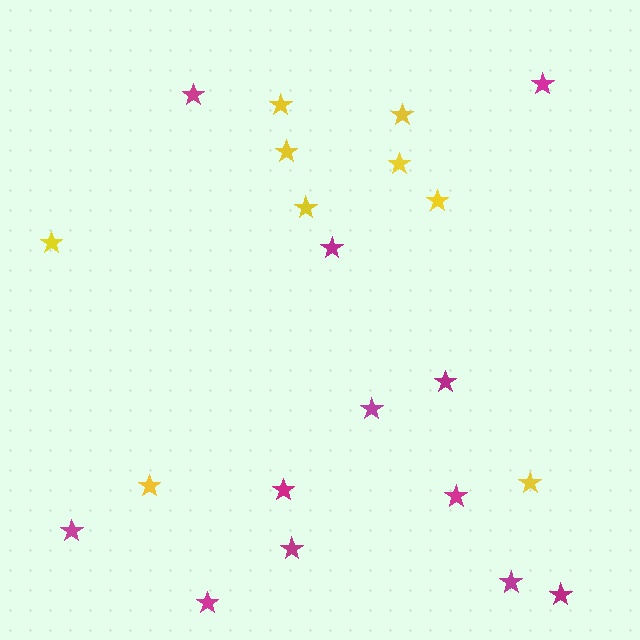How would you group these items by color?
There are 2 groups: one group of yellow stars (9) and one group of magenta stars (12).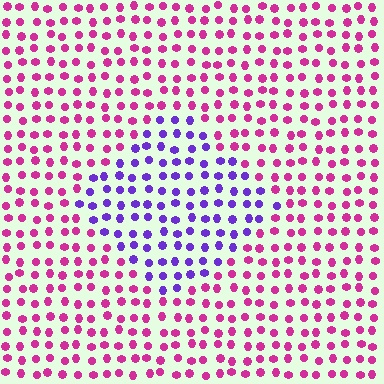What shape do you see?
I see a diamond.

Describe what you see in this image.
The image is filled with small magenta elements in a uniform arrangement. A diamond-shaped region is visible where the elements are tinted to a slightly different hue, forming a subtle color boundary.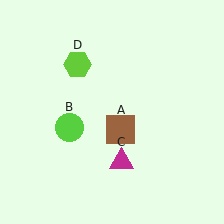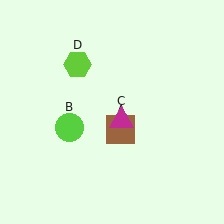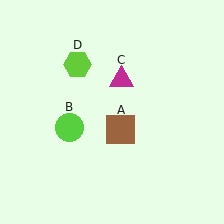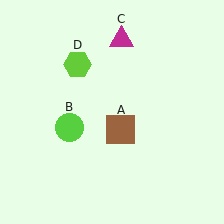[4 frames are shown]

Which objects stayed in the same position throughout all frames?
Brown square (object A) and lime circle (object B) and lime hexagon (object D) remained stationary.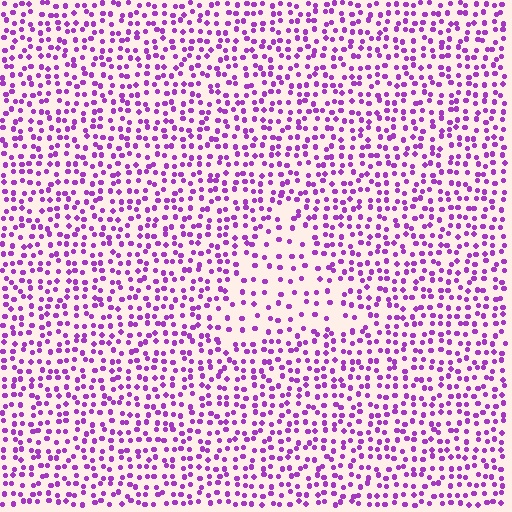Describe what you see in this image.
The image contains small purple elements arranged at two different densities. A triangle-shaped region is visible where the elements are less densely packed than the surrounding area.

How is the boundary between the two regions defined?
The boundary is defined by a change in element density (approximately 2.0x ratio). All elements are the same color, size, and shape.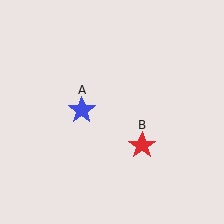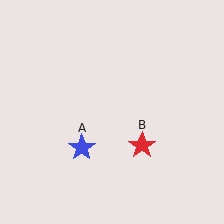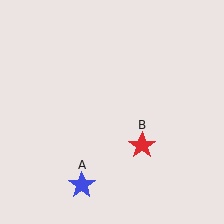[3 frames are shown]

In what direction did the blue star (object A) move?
The blue star (object A) moved down.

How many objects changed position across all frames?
1 object changed position: blue star (object A).